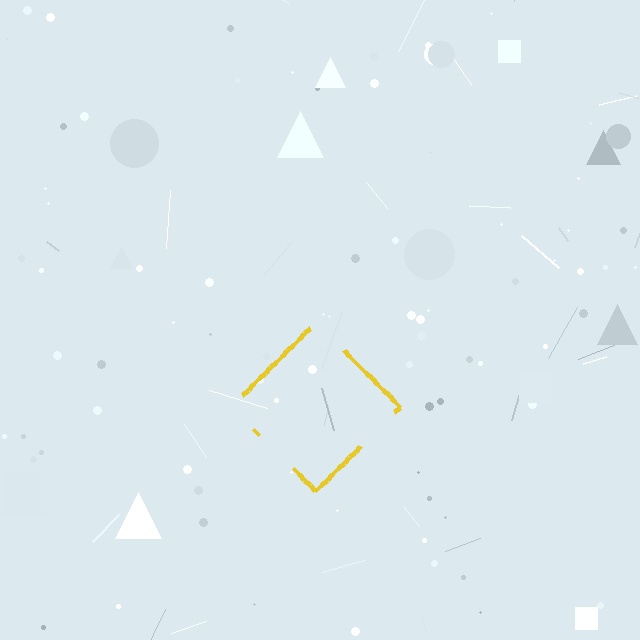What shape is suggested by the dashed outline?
The dashed outline suggests a diamond.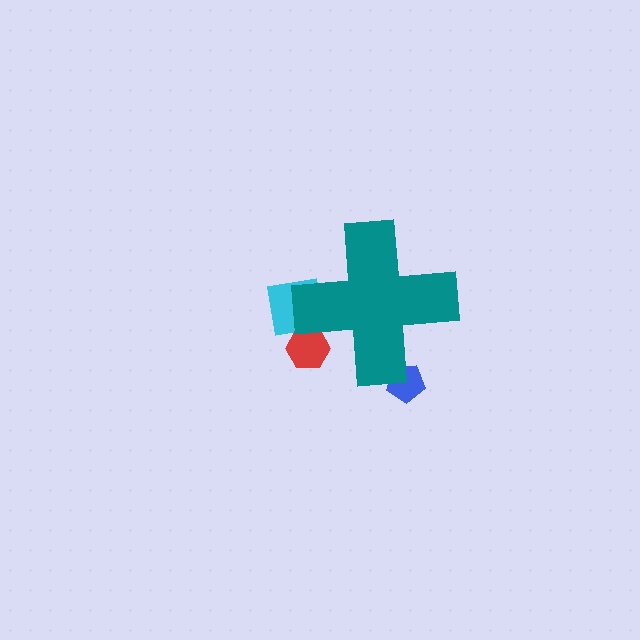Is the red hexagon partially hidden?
Yes, the red hexagon is partially hidden behind the teal cross.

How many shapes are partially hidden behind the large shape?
3 shapes are partially hidden.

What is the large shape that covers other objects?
A teal cross.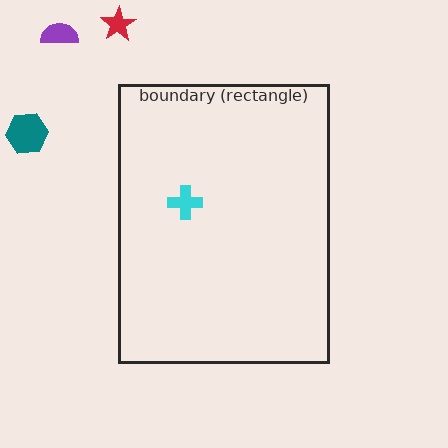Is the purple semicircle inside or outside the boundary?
Outside.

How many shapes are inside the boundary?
1 inside, 3 outside.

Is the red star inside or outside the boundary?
Outside.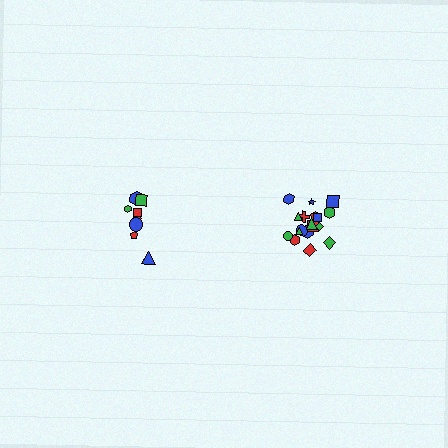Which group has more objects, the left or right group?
The right group.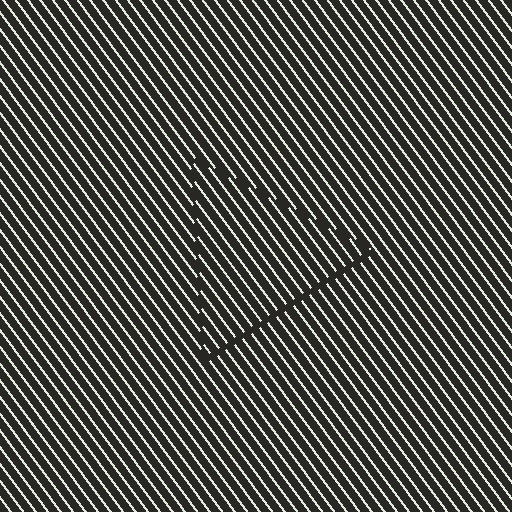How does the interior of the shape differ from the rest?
The interior of the shape contains the same grating, shifted by half a period — the contour is defined by the phase discontinuity where line-ends from the inner and outer gratings abut.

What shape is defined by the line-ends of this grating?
An illusory triangle. The interior of the shape contains the same grating, shifted by half a period — the contour is defined by the phase discontinuity where line-ends from the inner and outer gratings abut.